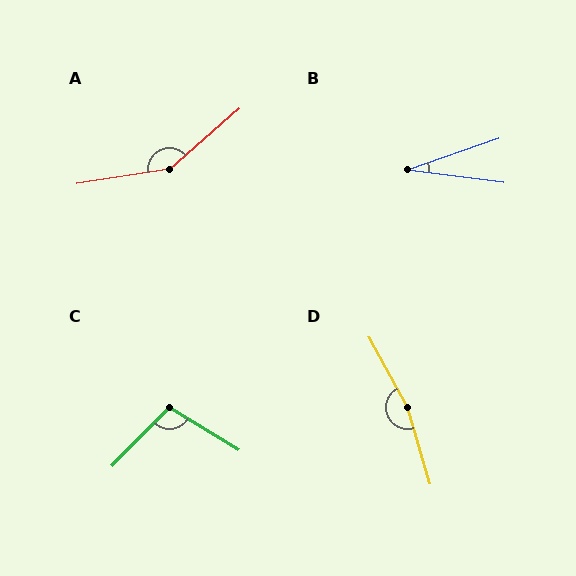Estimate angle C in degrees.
Approximately 103 degrees.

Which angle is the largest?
D, at approximately 168 degrees.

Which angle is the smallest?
B, at approximately 27 degrees.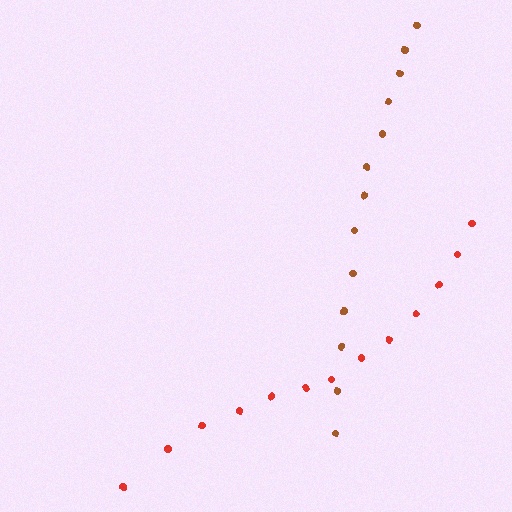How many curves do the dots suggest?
There are 2 distinct paths.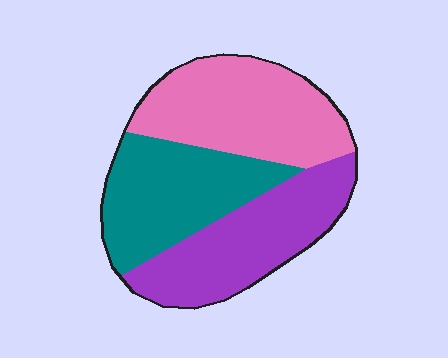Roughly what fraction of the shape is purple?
Purple takes up about one third (1/3) of the shape.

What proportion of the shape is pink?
Pink covers about 35% of the shape.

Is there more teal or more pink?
Pink.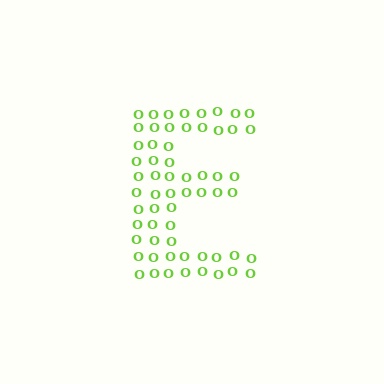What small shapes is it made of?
It is made of small letter O's.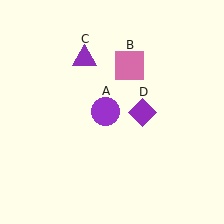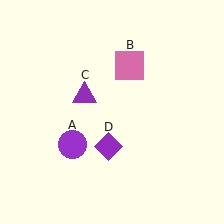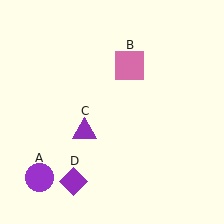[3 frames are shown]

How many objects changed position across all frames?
3 objects changed position: purple circle (object A), purple triangle (object C), purple diamond (object D).